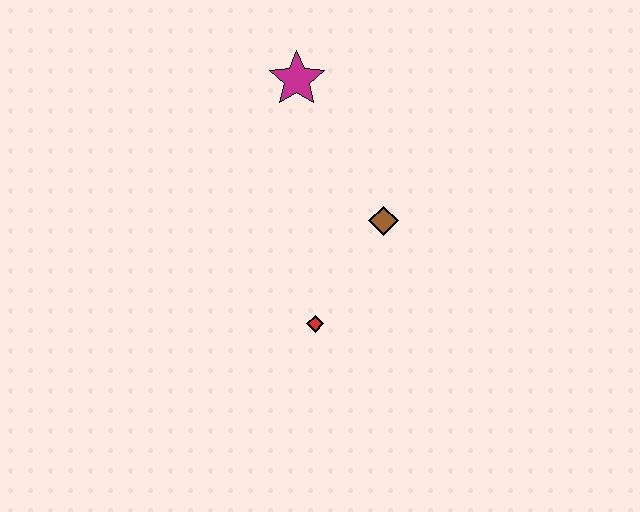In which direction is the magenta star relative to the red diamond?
The magenta star is above the red diamond.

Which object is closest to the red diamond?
The brown diamond is closest to the red diamond.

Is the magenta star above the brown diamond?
Yes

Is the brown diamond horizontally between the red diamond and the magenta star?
No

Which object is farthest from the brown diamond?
The magenta star is farthest from the brown diamond.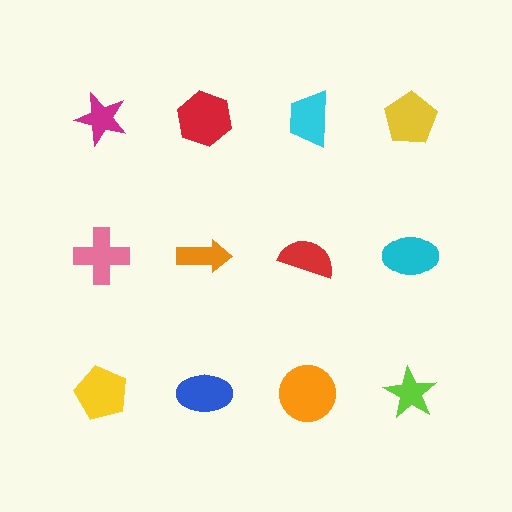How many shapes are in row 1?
4 shapes.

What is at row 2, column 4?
A cyan ellipse.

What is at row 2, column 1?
A pink cross.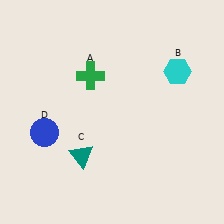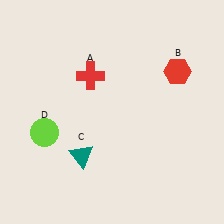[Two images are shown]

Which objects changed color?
A changed from green to red. B changed from cyan to red. D changed from blue to lime.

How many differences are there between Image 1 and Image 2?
There are 3 differences between the two images.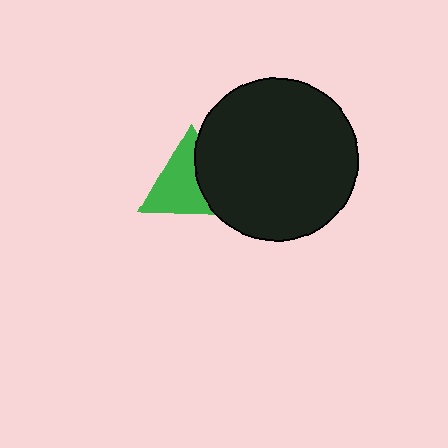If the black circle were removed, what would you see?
You would see the complete green triangle.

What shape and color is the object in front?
The object in front is a black circle.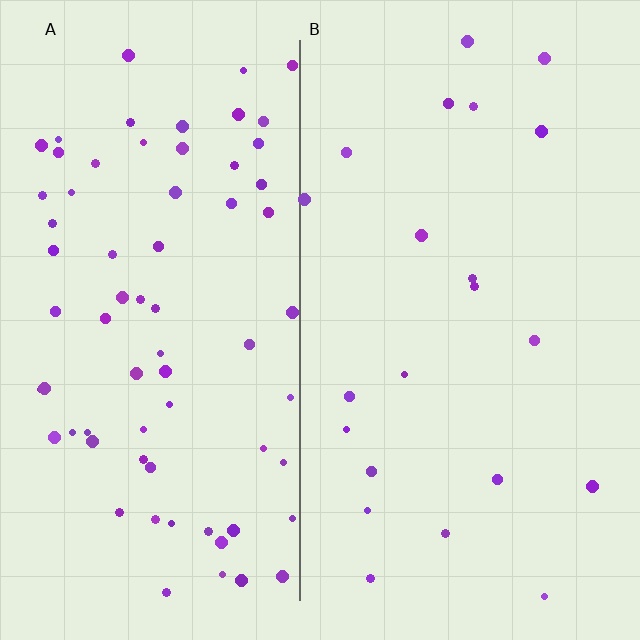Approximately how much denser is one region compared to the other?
Approximately 3.3× — region A over region B.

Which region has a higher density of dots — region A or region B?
A (the left).